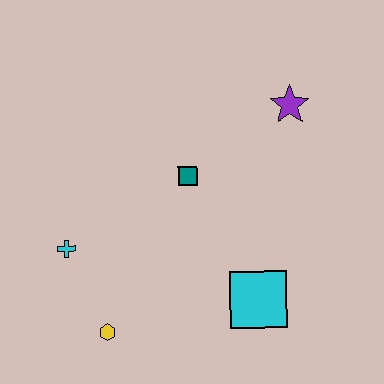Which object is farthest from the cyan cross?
The purple star is farthest from the cyan cross.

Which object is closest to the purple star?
The teal square is closest to the purple star.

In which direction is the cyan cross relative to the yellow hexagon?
The cyan cross is above the yellow hexagon.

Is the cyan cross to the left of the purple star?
Yes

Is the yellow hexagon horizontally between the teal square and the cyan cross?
Yes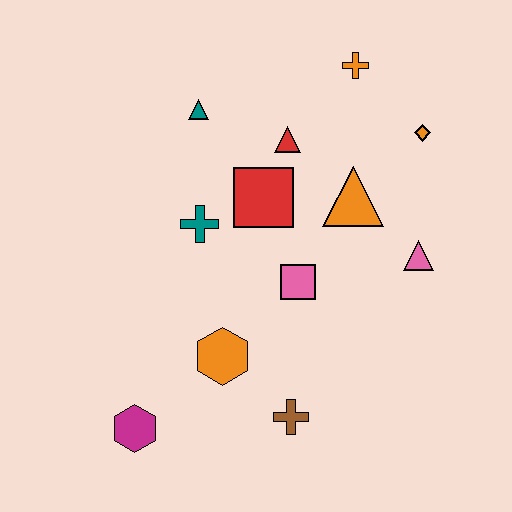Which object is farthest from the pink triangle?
The magenta hexagon is farthest from the pink triangle.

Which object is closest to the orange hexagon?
The brown cross is closest to the orange hexagon.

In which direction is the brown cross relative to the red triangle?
The brown cross is below the red triangle.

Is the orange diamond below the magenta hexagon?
No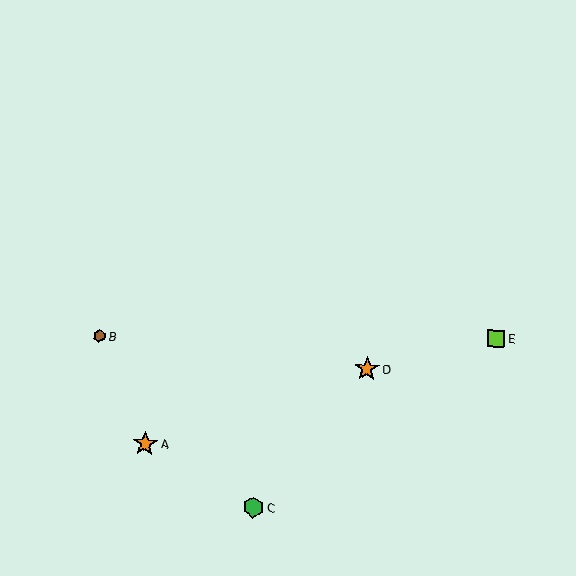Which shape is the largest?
The orange star (labeled D) is the largest.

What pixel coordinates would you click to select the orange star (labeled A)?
Click at (145, 444) to select the orange star A.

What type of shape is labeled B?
Shape B is a brown hexagon.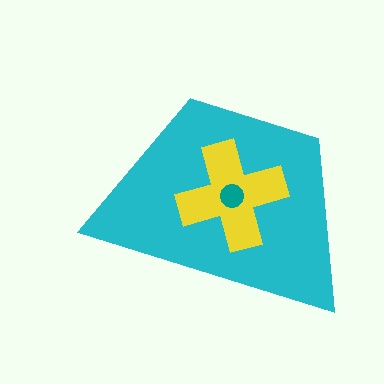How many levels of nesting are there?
3.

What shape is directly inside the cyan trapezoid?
The yellow cross.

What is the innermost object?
The teal circle.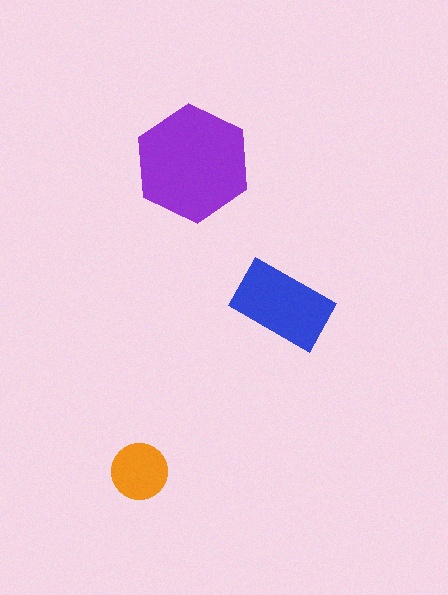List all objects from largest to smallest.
The purple hexagon, the blue rectangle, the orange circle.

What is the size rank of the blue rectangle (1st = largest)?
2nd.